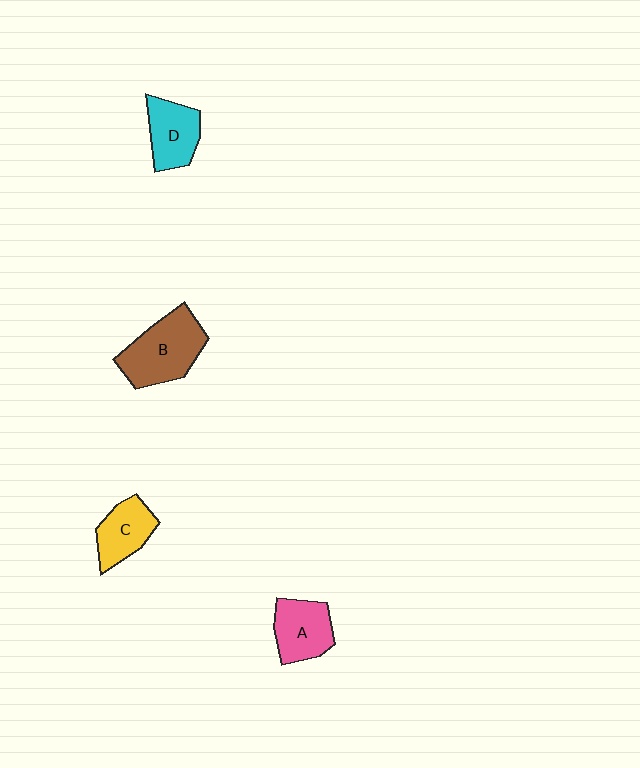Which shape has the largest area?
Shape B (brown).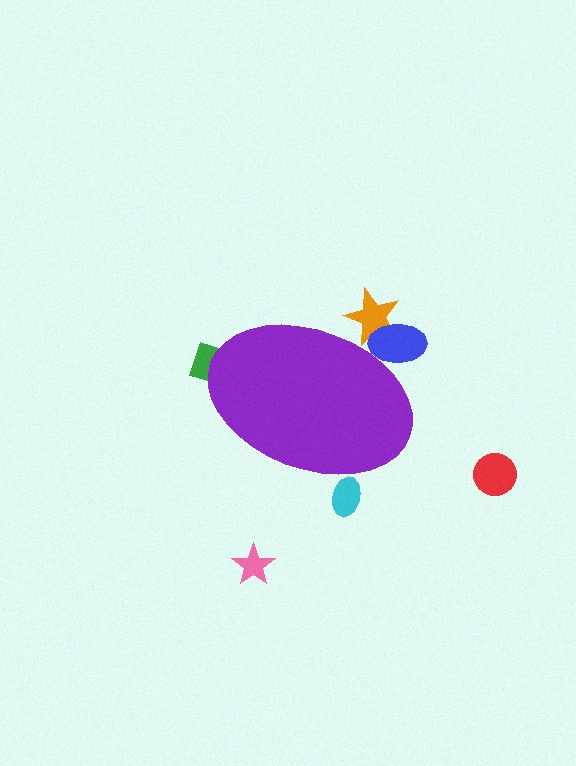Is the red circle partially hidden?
No, the red circle is fully visible.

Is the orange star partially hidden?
Yes, the orange star is partially hidden behind the purple ellipse.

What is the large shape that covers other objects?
A purple ellipse.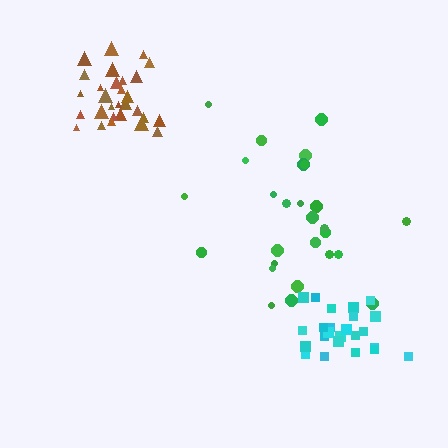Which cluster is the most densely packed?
Brown.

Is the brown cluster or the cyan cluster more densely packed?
Brown.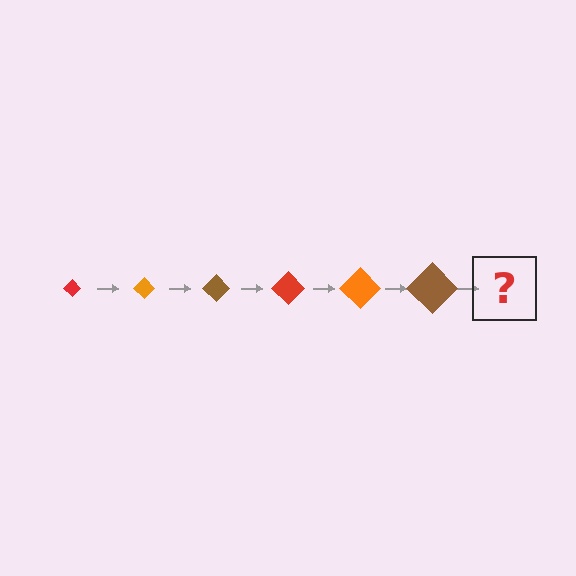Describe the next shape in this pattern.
It should be a red diamond, larger than the previous one.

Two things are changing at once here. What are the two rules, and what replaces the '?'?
The two rules are that the diamond grows larger each step and the color cycles through red, orange, and brown. The '?' should be a red diamond, larger than the previous one.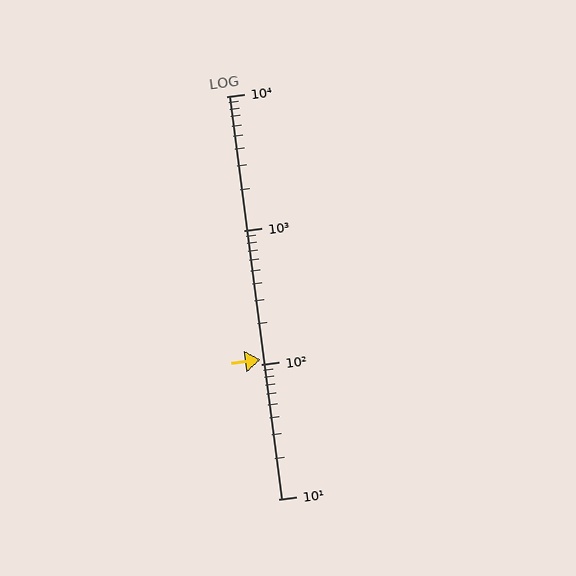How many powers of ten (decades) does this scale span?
The scale spans 3 decades, from 10 to 10000.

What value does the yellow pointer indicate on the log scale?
The pointer indicates approximately 110.